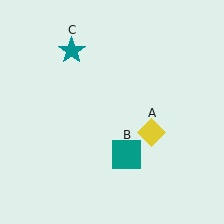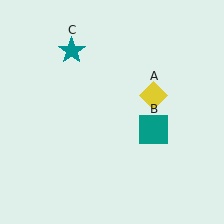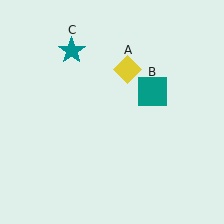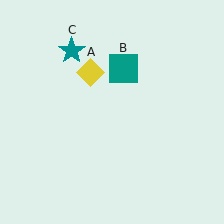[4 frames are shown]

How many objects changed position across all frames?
2 objects changed position: yellow diamond (object A), teal square (object B).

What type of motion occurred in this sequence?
The yellow diamond (object A), teal square (object B) rotated counterclockwise around the center of the scene.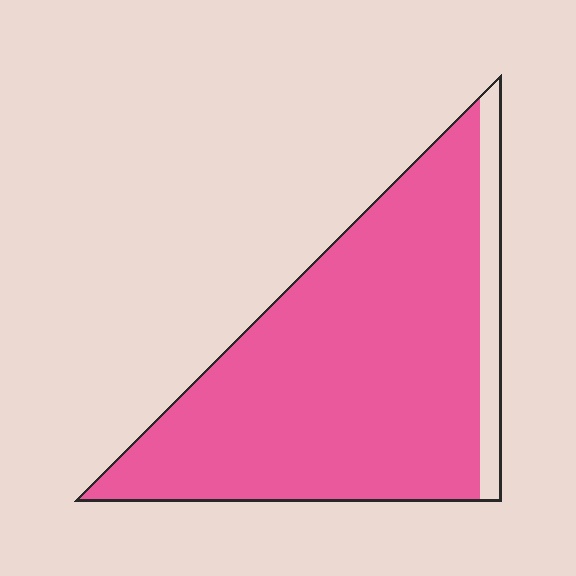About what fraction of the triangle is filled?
About nine tenths (9/10).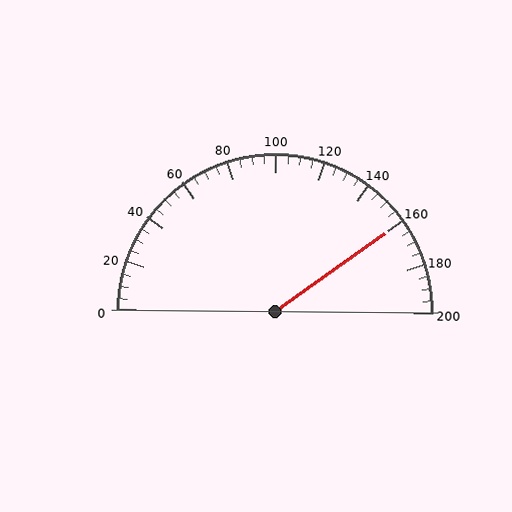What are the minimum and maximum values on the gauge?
The gauge ranges from 0 to 200.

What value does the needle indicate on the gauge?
The needle indicates approximately 160.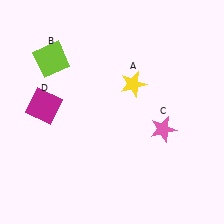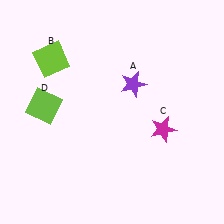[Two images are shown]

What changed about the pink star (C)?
In Image 1, C is pink. In Image 2, it changed to magenta.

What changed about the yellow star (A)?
In Image 1, A is yellow. In Image 2, it changed to purple.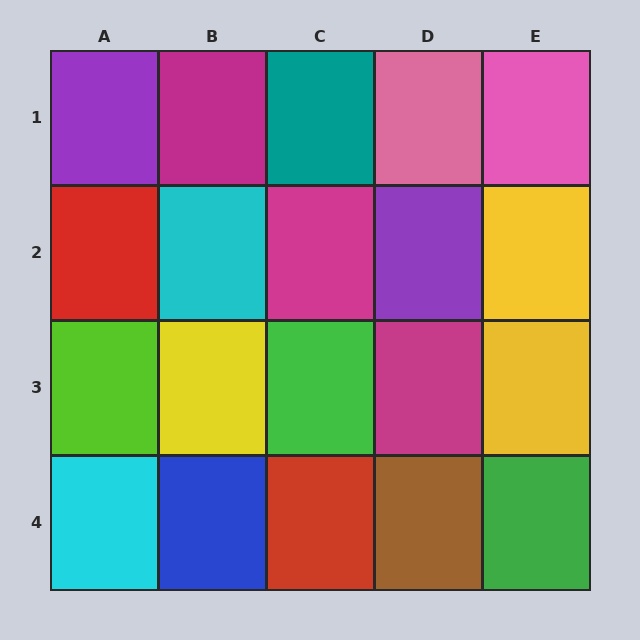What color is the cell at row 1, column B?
Magenta.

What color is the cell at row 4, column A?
Cyan.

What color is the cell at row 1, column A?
Purple.